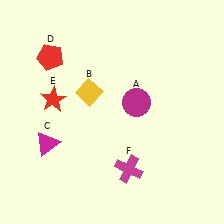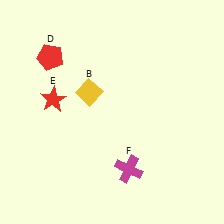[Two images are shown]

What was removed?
The magenta triangle (C), the magenta circle (A) were removed in Image 2.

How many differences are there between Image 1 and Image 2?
There are 2 differences between the two images.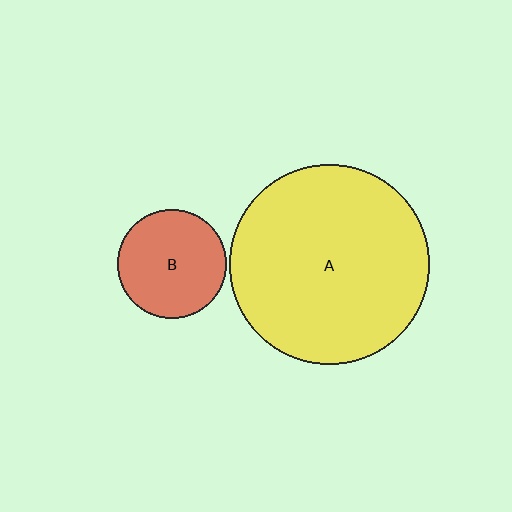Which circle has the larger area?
Circle A (yellow).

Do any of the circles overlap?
No, none of the circles overlap.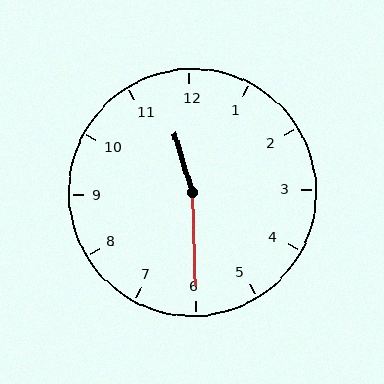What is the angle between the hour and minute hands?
Approximately 165 degrees.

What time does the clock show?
11:30.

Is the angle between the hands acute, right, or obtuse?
It is obtuse.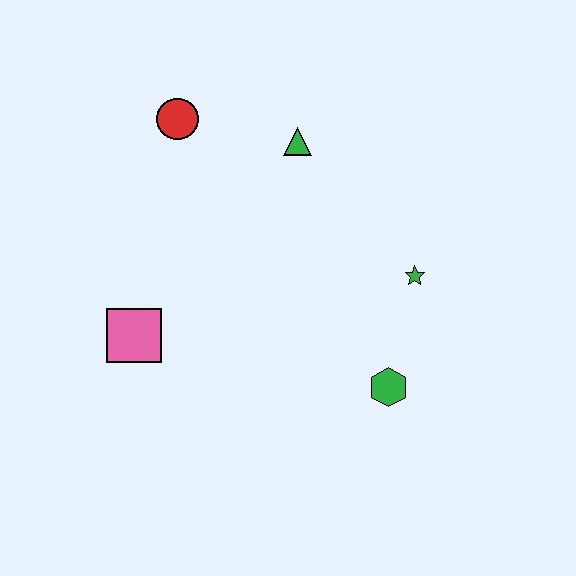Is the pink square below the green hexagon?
No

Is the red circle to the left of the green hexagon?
Yes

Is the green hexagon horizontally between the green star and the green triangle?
Yes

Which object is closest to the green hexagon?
The green star is closest to the green hexagon.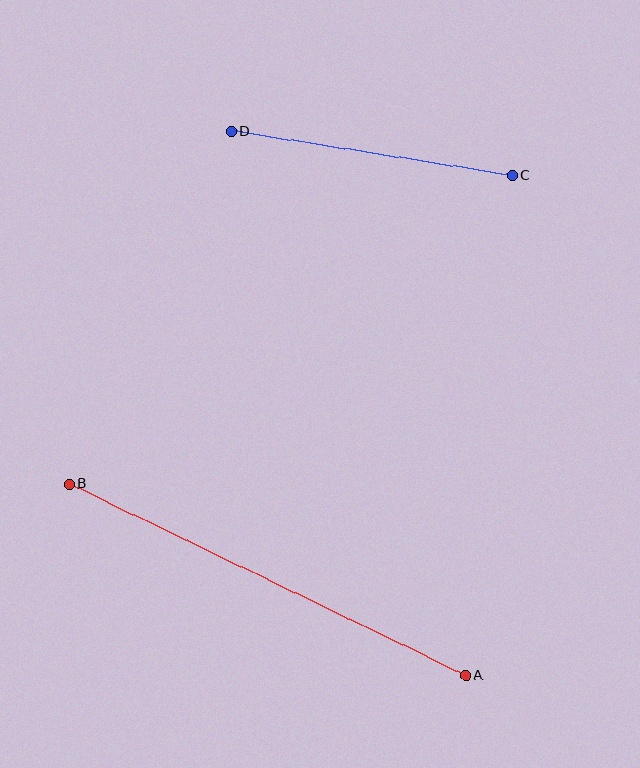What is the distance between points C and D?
The distance is approximately 284 pixels.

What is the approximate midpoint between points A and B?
The midpoint is at approximately (267, 580) pixels.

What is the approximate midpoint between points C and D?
The midpoint is at approximately (372, 153) pixels.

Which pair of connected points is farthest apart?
Points A and B are farthest apart.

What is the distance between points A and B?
The distance is approximately 441 pixels.